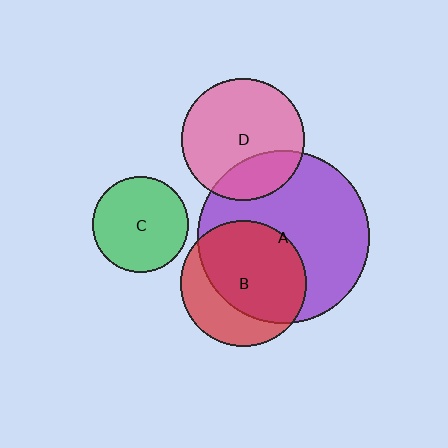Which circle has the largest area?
Circle A (purple).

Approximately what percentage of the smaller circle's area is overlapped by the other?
Approximately 65%.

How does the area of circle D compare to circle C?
Approximately 1.6 times.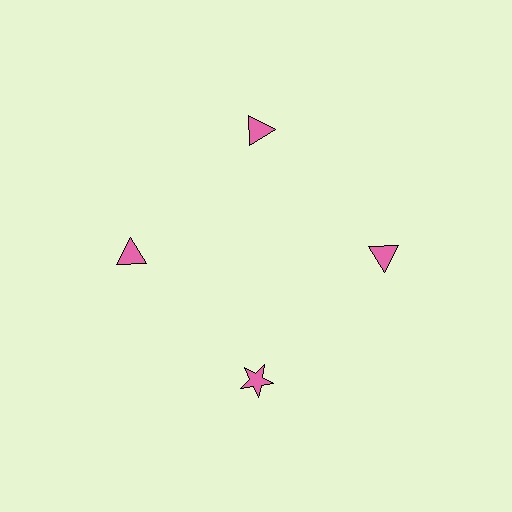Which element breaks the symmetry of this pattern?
The pink star at roughly the 6 o'clock position breaks the symmetry. All other shapes are pink triangles.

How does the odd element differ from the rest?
It has a different shape: star instead of triangle.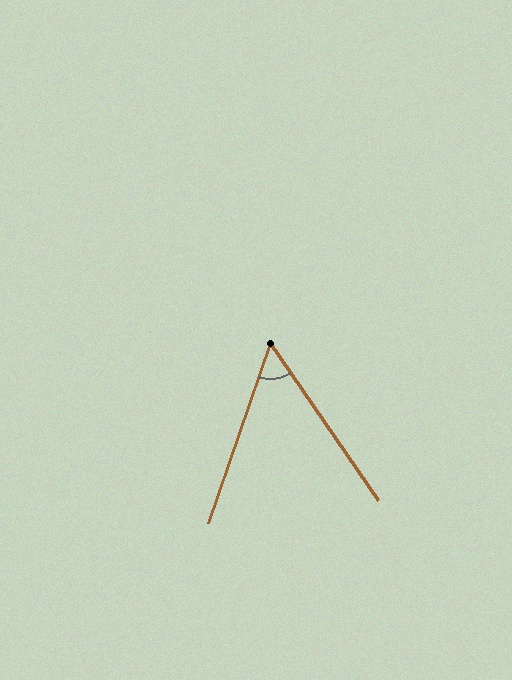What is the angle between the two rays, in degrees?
Approximately 54 degrees.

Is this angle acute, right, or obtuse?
It is acute.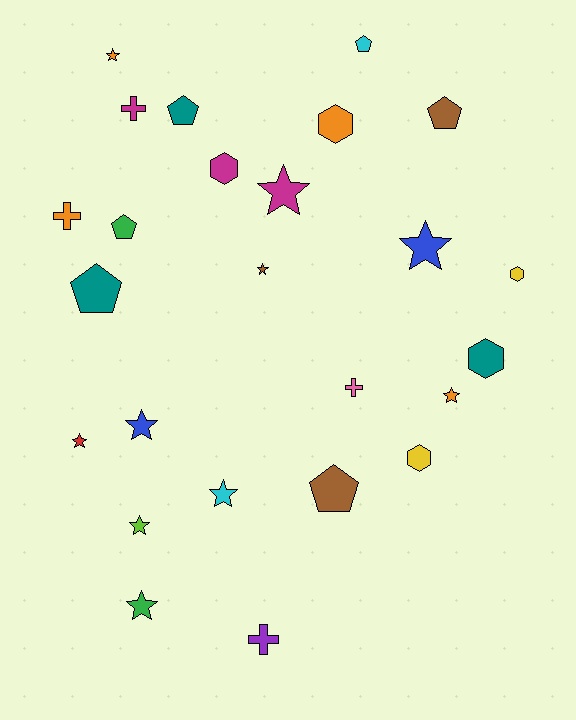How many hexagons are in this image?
There are 5 hexagons.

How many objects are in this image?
There are 25 objects.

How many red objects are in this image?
There is 1 red object.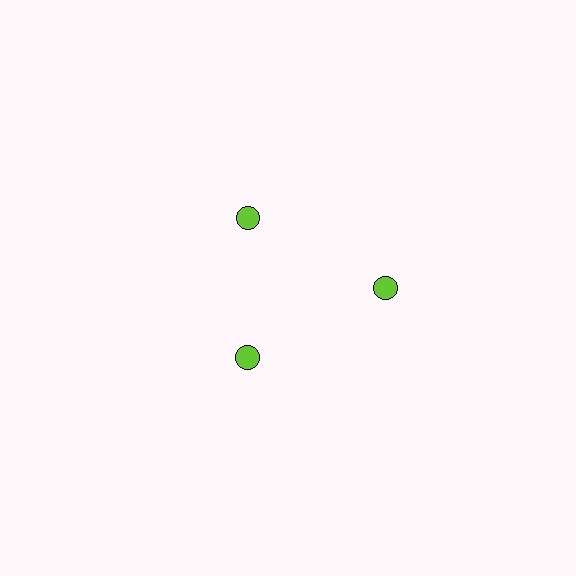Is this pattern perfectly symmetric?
No. The 3 lime circles are arranged in a ring, but one element near the 3 o'clock position is pushed outward from the center, breaking the 3-fold rotational symmetry.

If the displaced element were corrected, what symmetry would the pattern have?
It would have 3-fold rotational symmetry — the pattern would map onto itself every 120 degrees.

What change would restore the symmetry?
The symmetry would be restored by moving it inward, back onto the ring so that all 3 circles sit at equal angles and equal distance from the center.